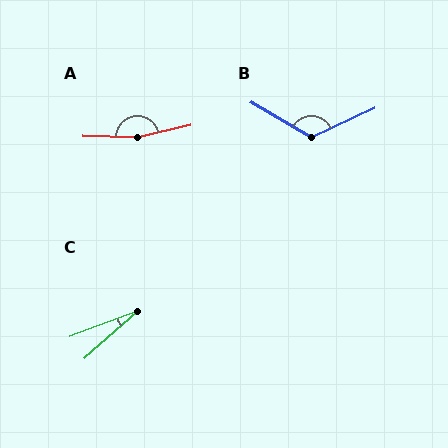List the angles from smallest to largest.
C (22°), B (125°), A (165°).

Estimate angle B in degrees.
Approximately 125 degrees.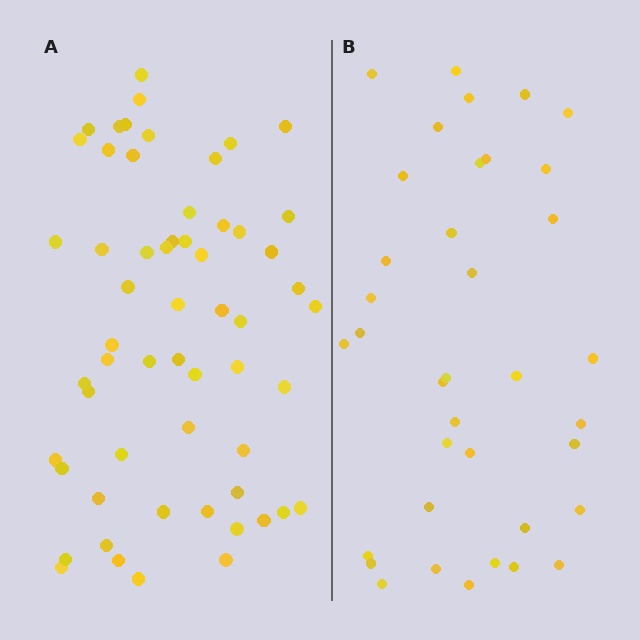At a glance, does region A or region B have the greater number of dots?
Region A (the left region) has more dots.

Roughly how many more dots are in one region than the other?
Region A has approximately 20 more dots than region B.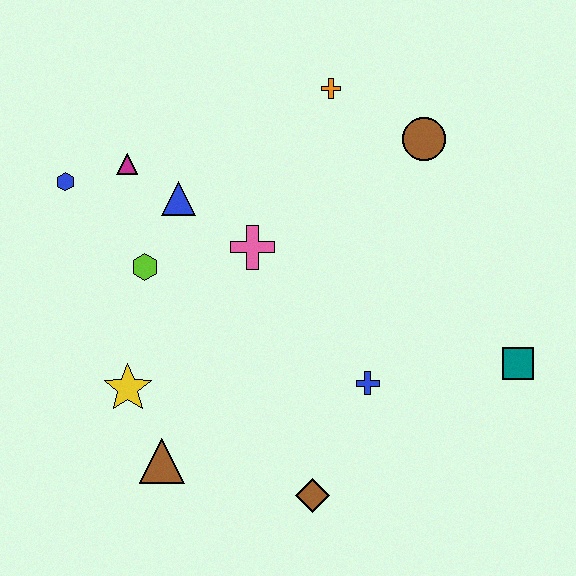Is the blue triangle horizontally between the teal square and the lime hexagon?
Yes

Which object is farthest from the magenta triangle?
The teal square is farthest from the magenta triangle.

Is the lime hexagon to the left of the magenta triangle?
No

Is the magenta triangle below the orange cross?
Yes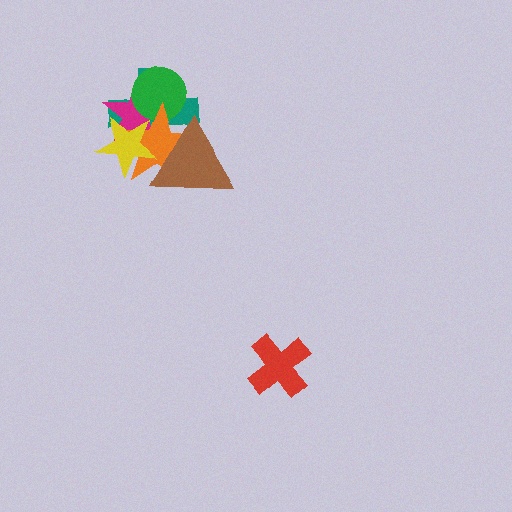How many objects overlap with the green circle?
3 objects overlap with the green circle.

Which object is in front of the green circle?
The orange star is in front of the green circle.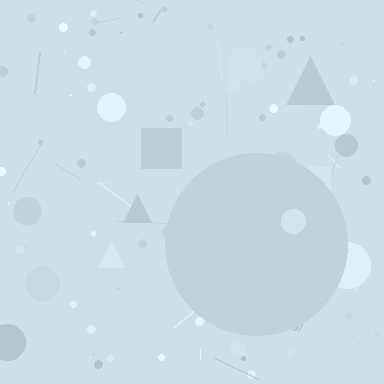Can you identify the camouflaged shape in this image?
The camouflaged shape is a circle.